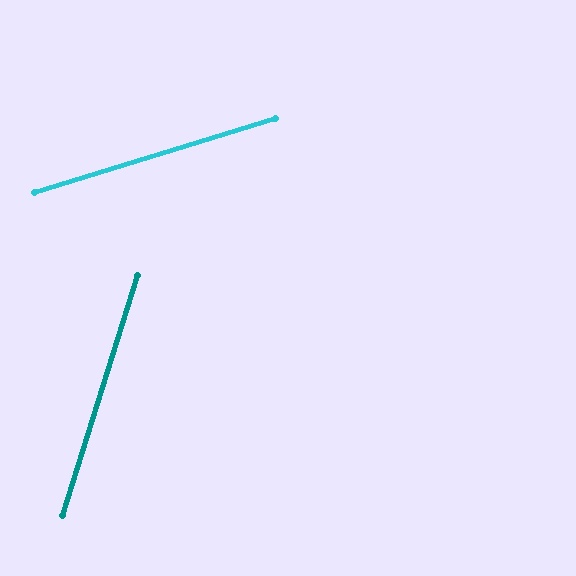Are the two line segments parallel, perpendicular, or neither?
Neither parallel nor perpendicular — they differ by about 55°.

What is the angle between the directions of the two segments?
Approximately 55 degrees.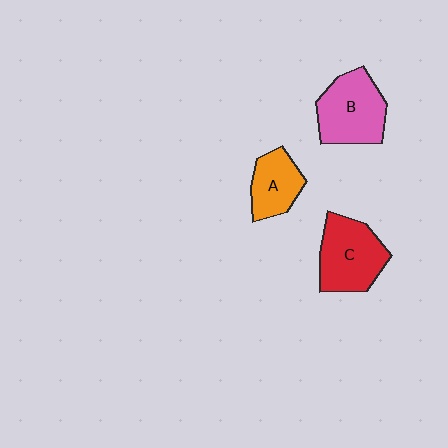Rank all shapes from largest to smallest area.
From largest to smallest: B (pink), C (red), A (orange).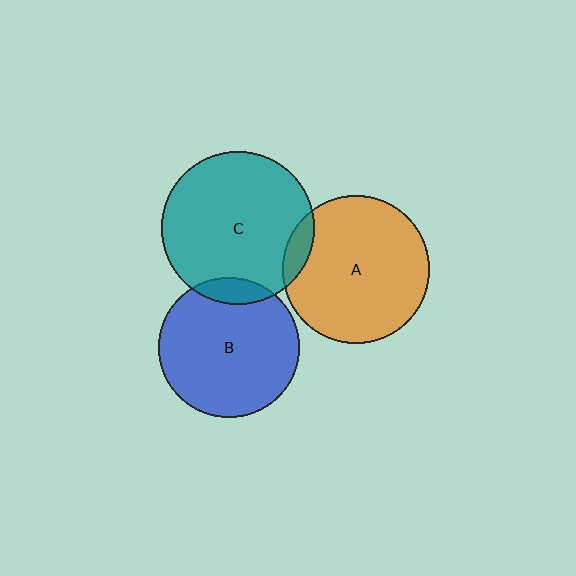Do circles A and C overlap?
Yes.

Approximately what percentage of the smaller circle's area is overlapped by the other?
Approximately 10%.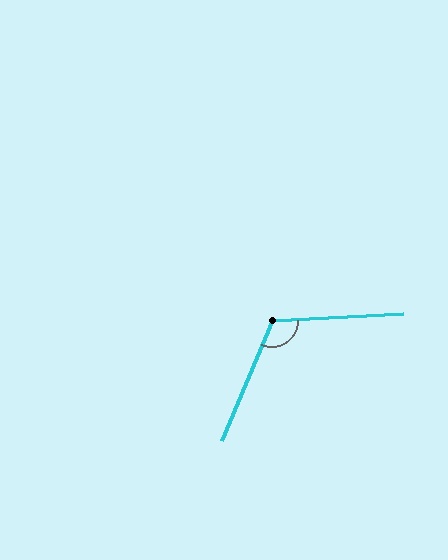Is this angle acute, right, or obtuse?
It is obtuse.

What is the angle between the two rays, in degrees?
Approximately 116 degrees.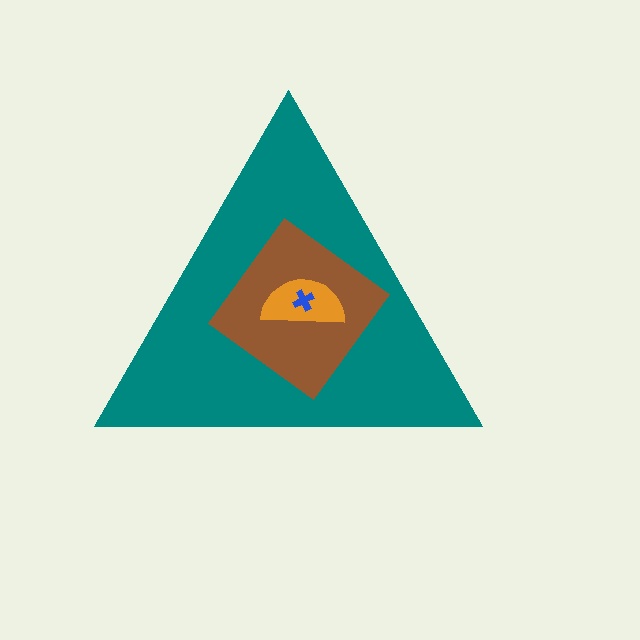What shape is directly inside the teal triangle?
The brown diamond.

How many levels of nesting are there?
4.